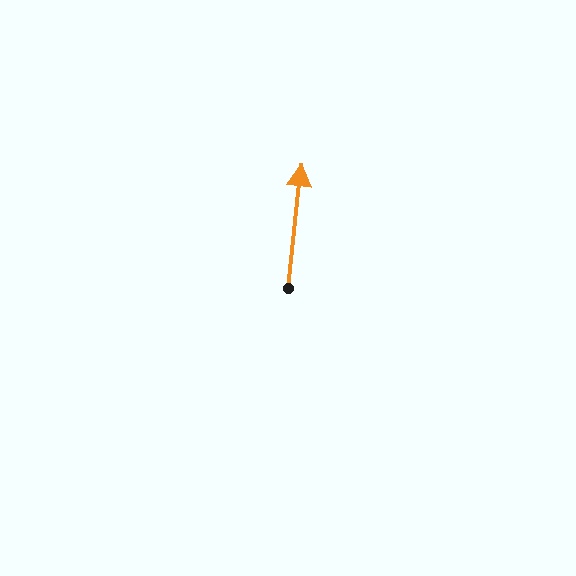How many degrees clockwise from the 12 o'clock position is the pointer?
Approximately 6 degrees.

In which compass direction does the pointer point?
North.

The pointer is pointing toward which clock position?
Roughly 12 o'clock.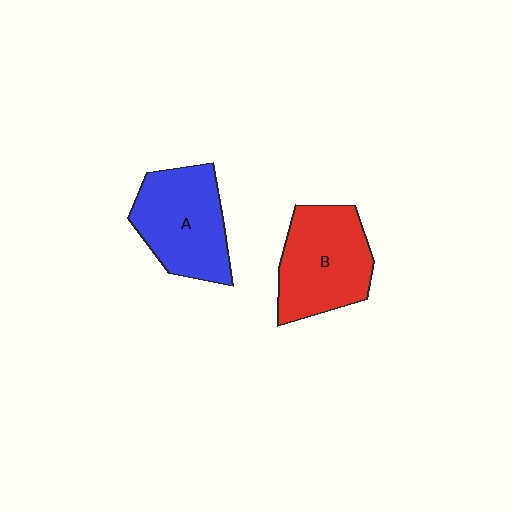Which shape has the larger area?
Shape B (red).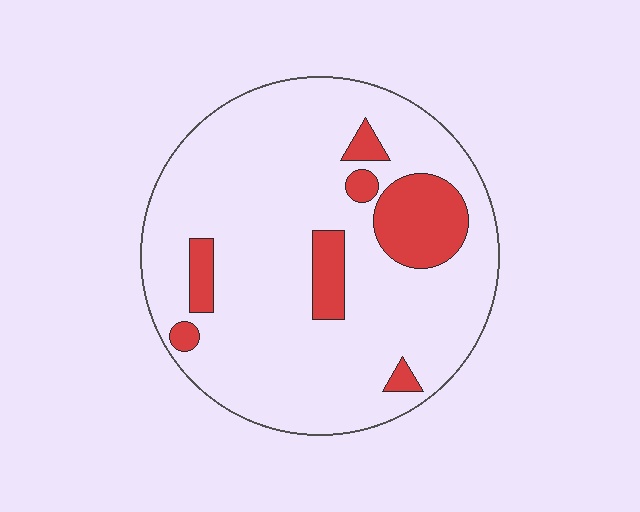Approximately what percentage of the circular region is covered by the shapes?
Approximately 15%.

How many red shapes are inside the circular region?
7.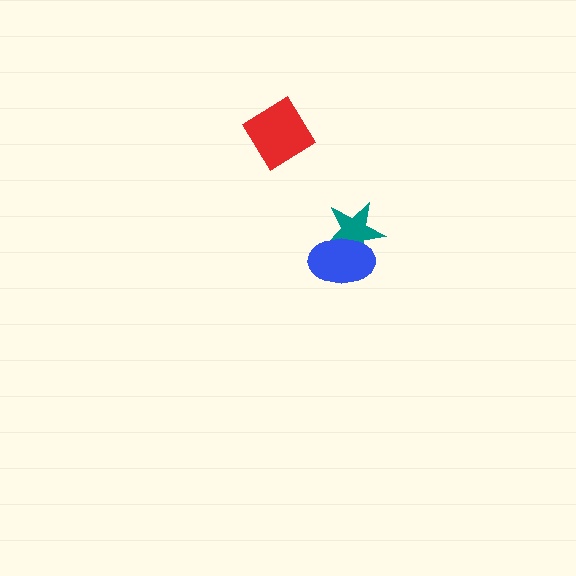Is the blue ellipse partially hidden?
No, no other shape covers it.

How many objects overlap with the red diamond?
0 objects overlap with the red diamond.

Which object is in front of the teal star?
The blue ellipse is in front of the teal star.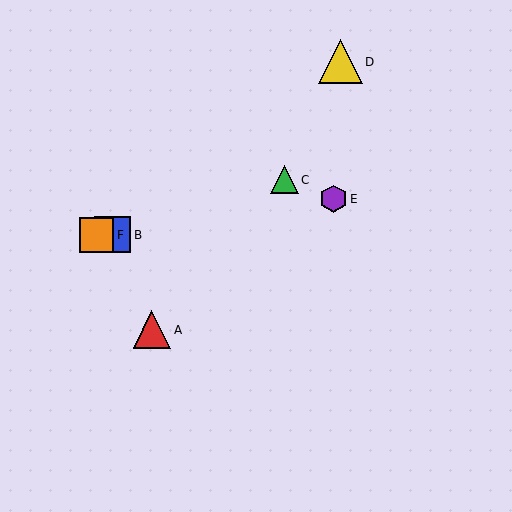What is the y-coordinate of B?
Object B is at y≈235.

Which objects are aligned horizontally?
Objects B, F are aligned horizontally.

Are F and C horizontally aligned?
No, F is at y≈235 and C is at y≈180.